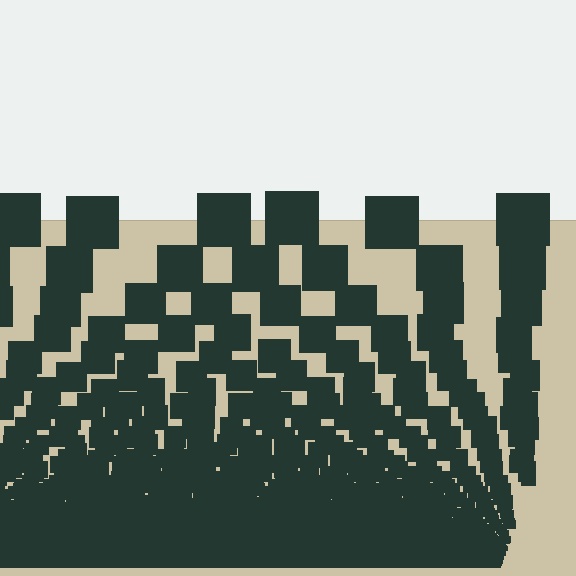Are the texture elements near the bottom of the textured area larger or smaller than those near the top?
Smaller. The gradient is inverted — elements near the bottom are smaller and denser.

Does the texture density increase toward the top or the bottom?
Density increases toward the bottom.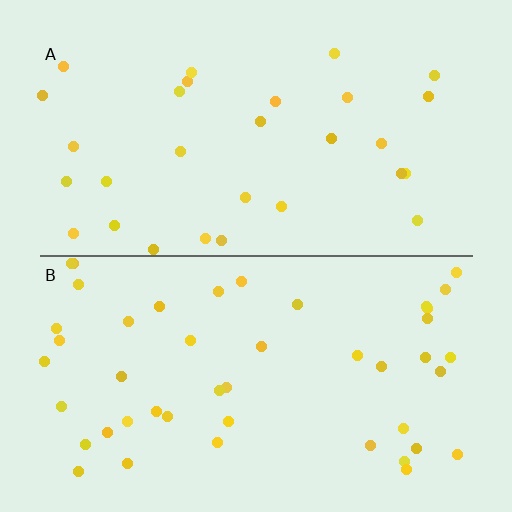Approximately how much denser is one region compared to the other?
Approximately 1.6× — region B over region A.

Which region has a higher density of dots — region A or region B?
B (the bottom).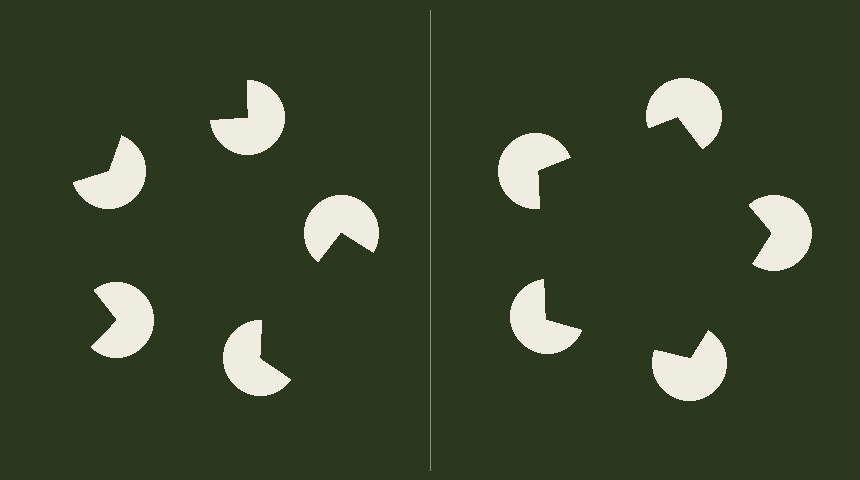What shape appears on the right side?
An illusory pentagon.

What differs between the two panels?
The pac-man discs are positioned identically on both sides; only the wedge orientations differ. On the right they align to a pentagon; on the left they are misaligned.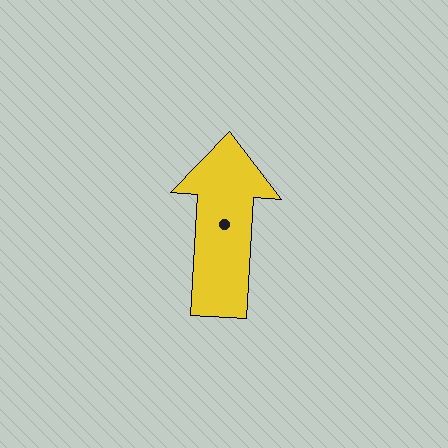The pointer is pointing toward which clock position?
Roughly 12 o'clock.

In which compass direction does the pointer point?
North.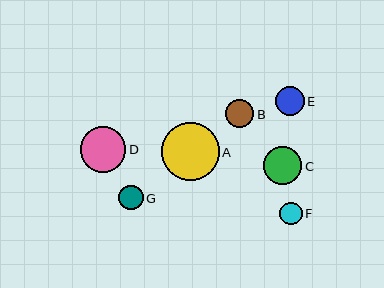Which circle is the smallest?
Circle F is the smallest with a size of approximately 23 pixels.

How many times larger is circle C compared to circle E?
Circle C is approximately 1.3 times the size of circle E.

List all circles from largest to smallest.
From largest to smallest: A, D, C, E, B, G, F.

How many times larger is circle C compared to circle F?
Circle C is approximately 1.7 times the size of circle F.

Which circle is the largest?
Circle A is the largest with a size of approximately 58 pixels.